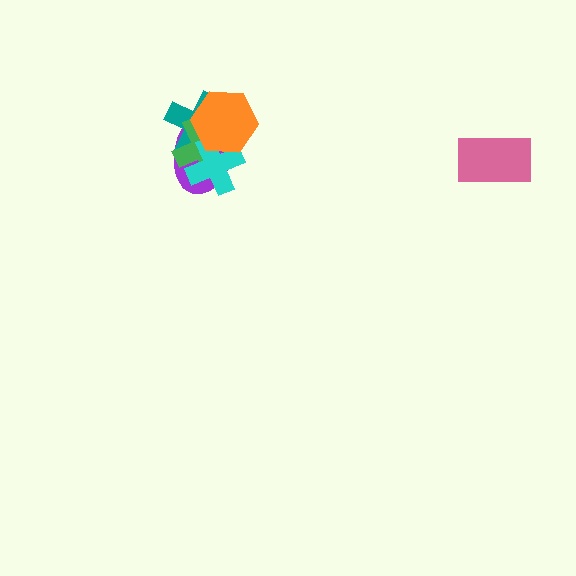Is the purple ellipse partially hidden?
Yes, it is partially covered by another shape.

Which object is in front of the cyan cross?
The orange hexagon is in front of the cyan cross.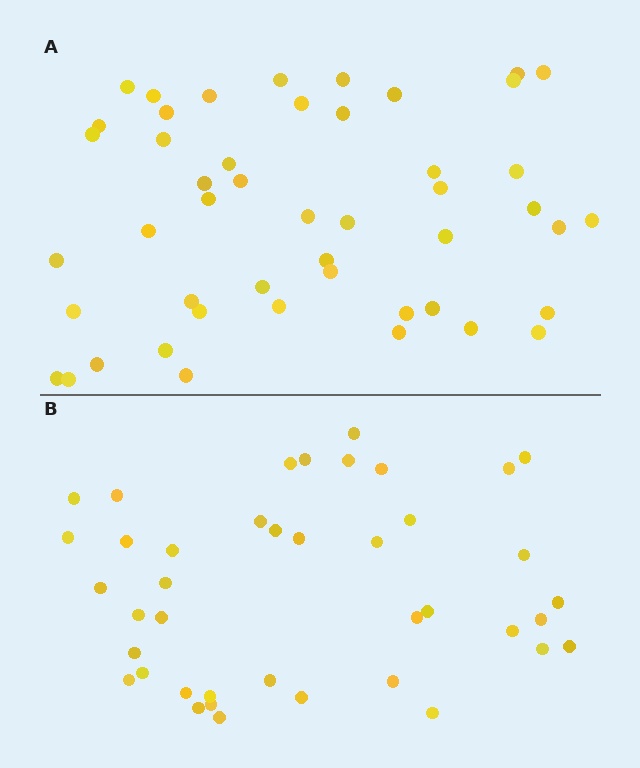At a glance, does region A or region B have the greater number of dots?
Region A (the top region) has more dots.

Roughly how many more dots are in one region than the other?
Region A has roughly 8 or so more dots than region B.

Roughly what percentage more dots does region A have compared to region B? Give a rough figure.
About 15% more.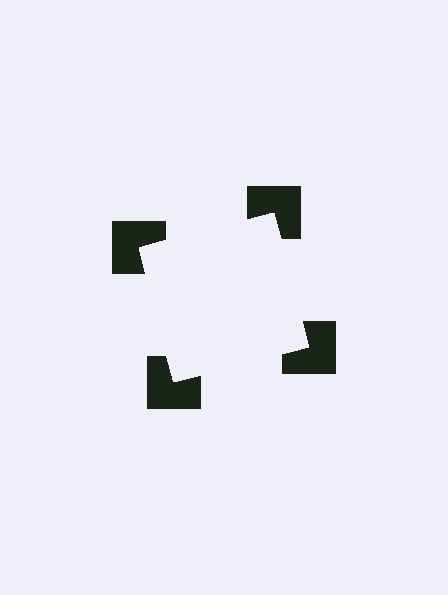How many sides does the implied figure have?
4 sides.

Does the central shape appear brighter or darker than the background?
It typically appears slightly brighter than the background, even though no actual brightness change is drawn.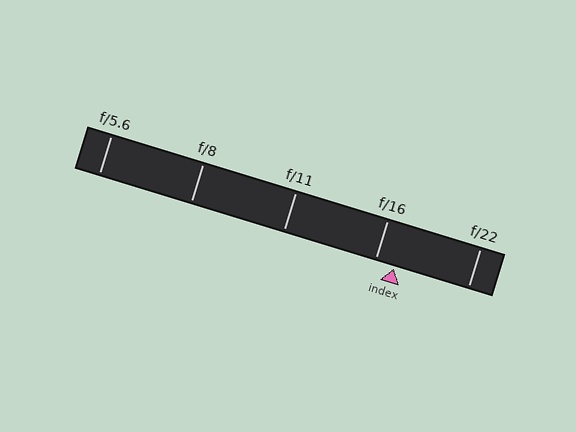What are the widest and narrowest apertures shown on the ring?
The widest aperture shown is f/5.6 and the narrowest is f/22.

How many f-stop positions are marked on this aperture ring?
There are 5 f-stop positions marked.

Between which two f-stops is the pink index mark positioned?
The index mark is between f/16 and f/22.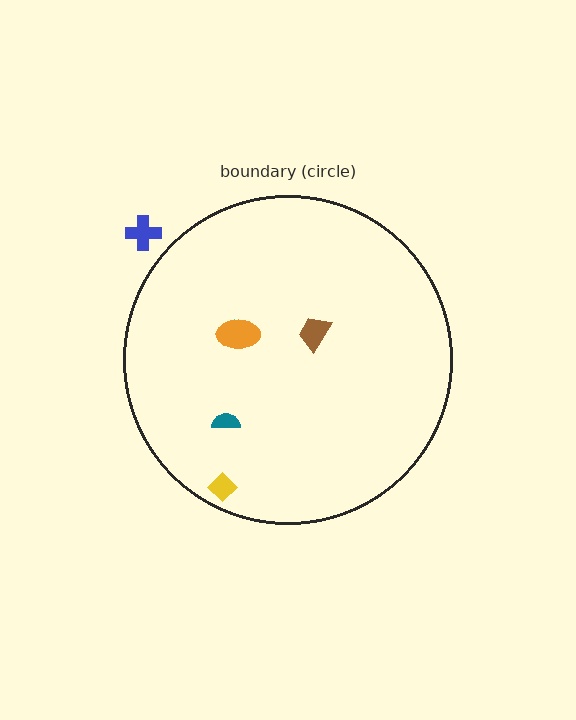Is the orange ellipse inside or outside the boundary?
Inside.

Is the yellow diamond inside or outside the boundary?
Inside.